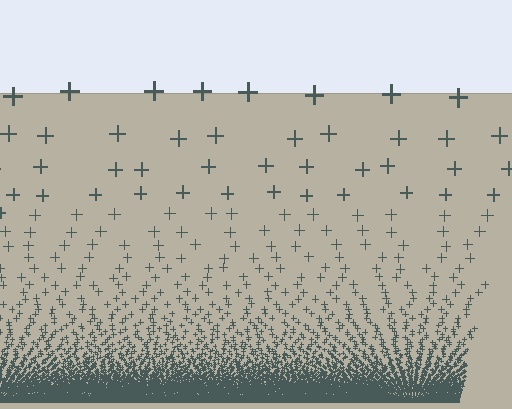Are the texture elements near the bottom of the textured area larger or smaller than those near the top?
Smaller. The gradient is inverted — elements near the bottom are smaller and denser.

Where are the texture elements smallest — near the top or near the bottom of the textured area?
Near the bottom.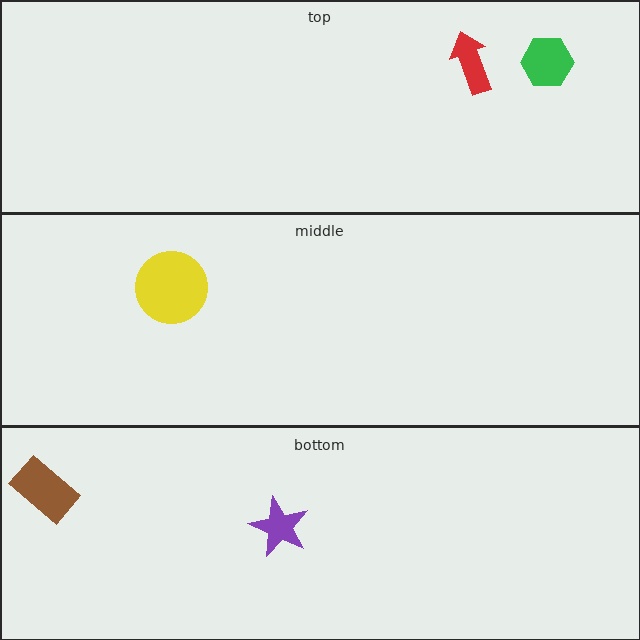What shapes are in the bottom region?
The purple star, the brown rectangle.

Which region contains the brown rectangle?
The bottom region.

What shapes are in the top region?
The red arrow, the green hexagon.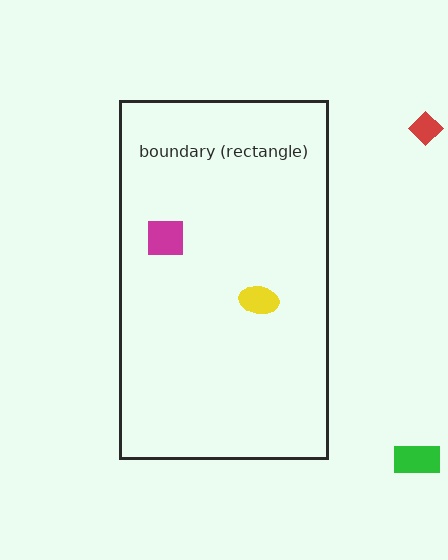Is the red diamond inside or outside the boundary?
Outside.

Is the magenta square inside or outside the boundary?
Inside.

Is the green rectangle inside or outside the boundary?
Outside.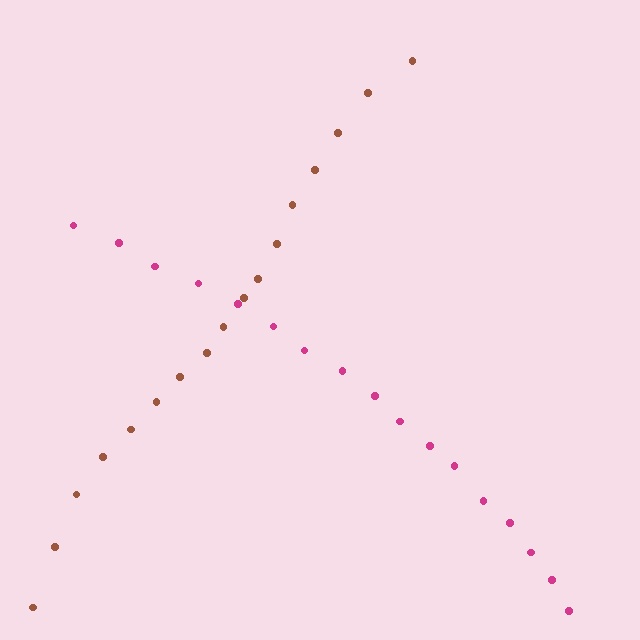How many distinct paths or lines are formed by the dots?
There are 2 distinct paths.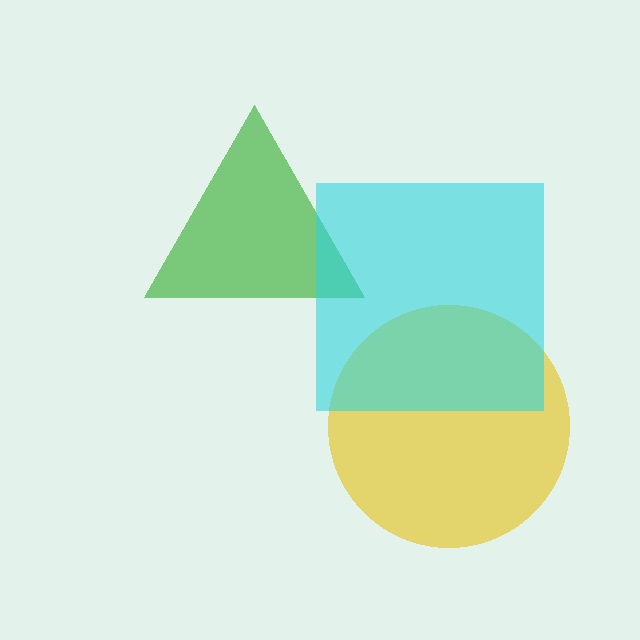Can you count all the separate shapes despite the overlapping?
Yes, there are 3 separate shapes.